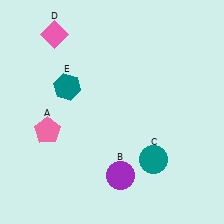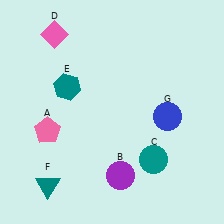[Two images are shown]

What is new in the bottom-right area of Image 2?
A blue circle (G) was added in the bottom-right area of Image 2.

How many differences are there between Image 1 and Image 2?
There are 2 differences between the two images.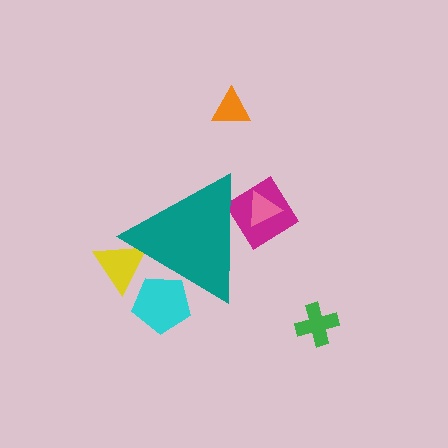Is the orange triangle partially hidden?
No, the orange triangle is fully visible.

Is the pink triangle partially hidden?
Yes, the pink triangle is partially hidden behind the teal triangle.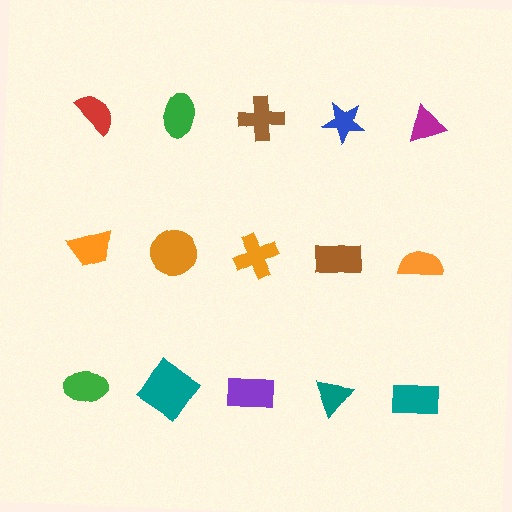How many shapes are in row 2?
5 shapes.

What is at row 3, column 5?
A teal rectangle.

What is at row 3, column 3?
A purple rectangle.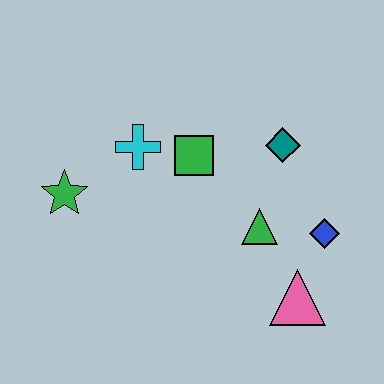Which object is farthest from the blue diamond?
The green star is farthest from the blue diamond.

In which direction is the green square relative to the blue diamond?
The green square is to the left of the blue diamond.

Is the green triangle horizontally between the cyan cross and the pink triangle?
Yes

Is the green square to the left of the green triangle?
Yes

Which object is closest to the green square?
The cyan cross is closest to the green square.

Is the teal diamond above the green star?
Yes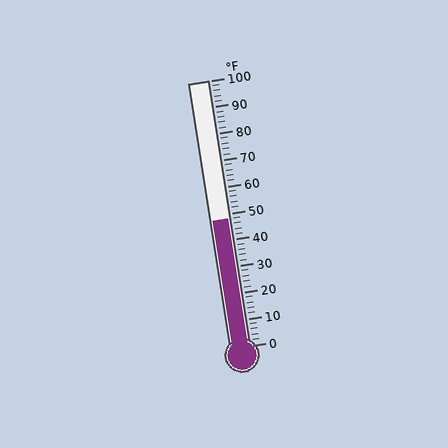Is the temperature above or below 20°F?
The temperature is above 20°F.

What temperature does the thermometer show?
The thermometer shows approximately 48°F.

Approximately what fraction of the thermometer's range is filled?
The thermometer is filled to approximately 50% of its range.